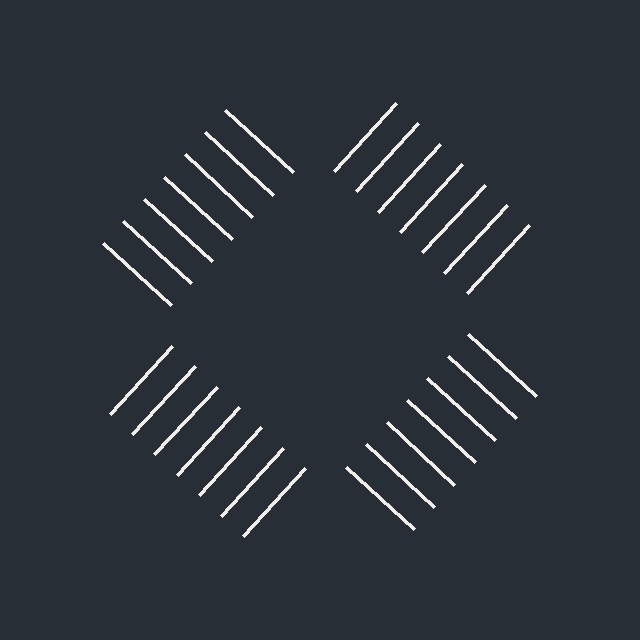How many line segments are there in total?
28 — 7 along each of the 4 edges.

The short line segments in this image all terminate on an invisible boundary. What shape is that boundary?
An illusory square — the line segments terminate on its edges but no continuous stroke is drawn.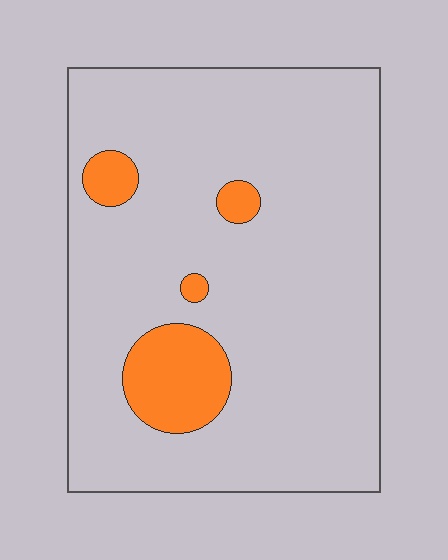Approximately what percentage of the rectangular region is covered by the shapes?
Approximately 10%.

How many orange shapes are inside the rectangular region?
4.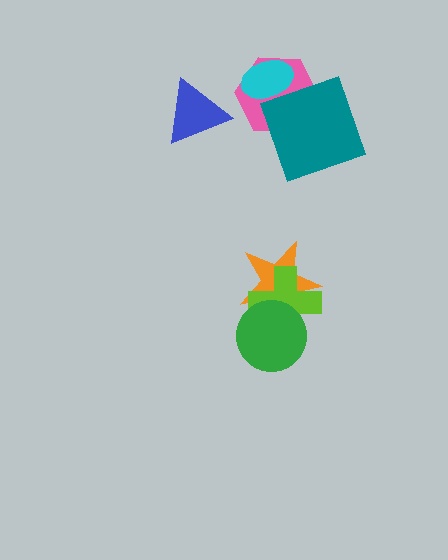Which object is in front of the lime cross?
The green circle is in front of the lime cross.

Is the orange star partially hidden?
Yes, it is partially covered by another shape.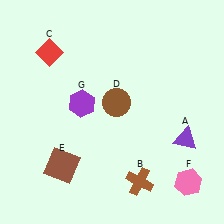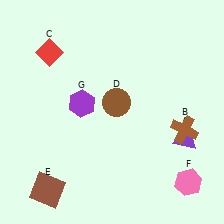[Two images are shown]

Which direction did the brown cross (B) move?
The brown cross (B) moved up.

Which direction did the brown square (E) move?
The brown square (E) moved down.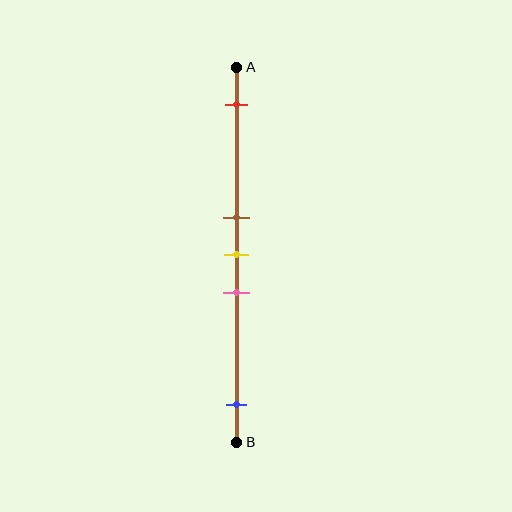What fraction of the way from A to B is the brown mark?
The brown mark is approximately 40% (0.4) of the way from A to B.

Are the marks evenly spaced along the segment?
No, the marks are not evenly spaced.